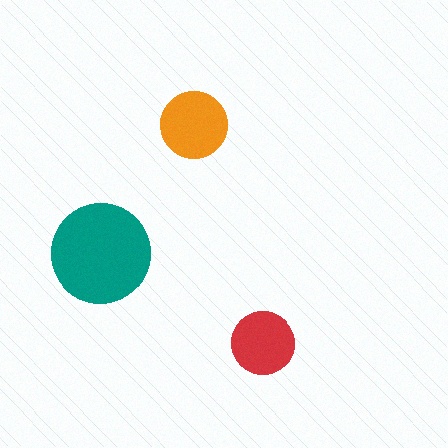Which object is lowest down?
The red circle is bottommost.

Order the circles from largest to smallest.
the teal one, the orange one, the red one.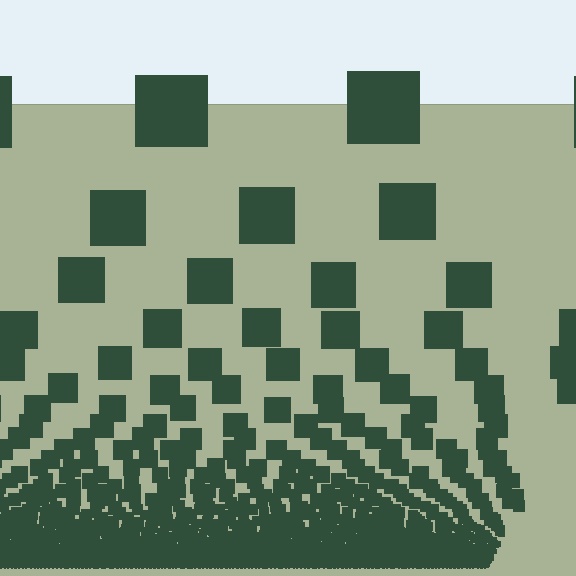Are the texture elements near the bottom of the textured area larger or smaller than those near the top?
Smaller. The gradient is inverted — elements near the bottom are smaller and denser.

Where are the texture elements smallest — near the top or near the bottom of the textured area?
Near the bottom.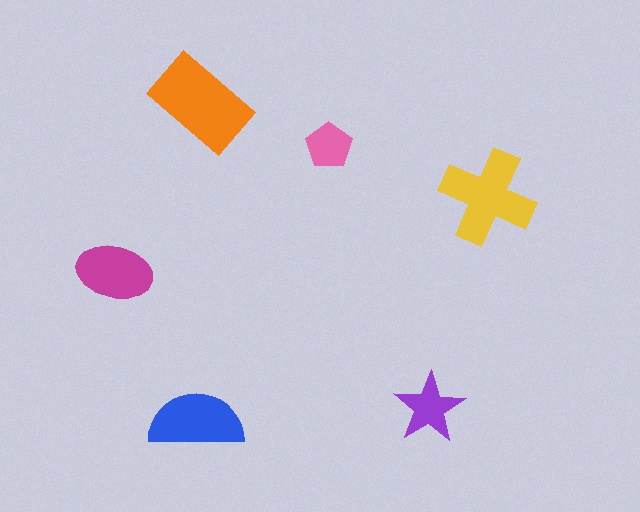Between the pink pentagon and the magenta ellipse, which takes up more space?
The magenta ellipse.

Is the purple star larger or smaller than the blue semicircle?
Smaller.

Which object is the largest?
The orange rectangle.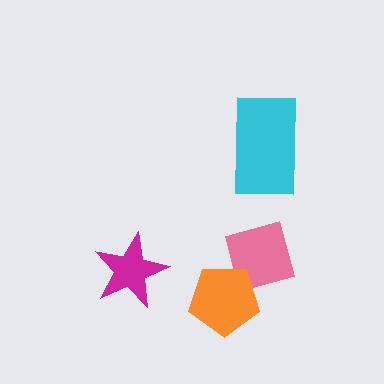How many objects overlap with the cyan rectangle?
0 objects overlap with the cyan rectangle.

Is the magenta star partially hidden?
No, no other shape covers it.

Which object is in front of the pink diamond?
The orange pentagon is in front of the pink diamond.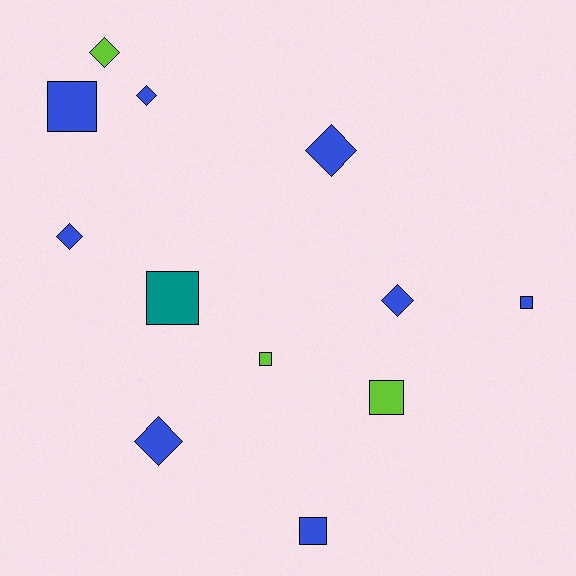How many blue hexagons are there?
There are no blue hexagons.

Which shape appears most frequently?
Diamond, with 6 objects.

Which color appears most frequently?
Blue, with 8 objects.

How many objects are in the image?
There are 12 objects.